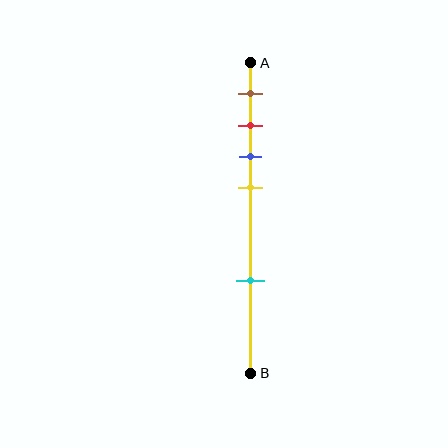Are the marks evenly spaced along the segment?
No, the marks are not evenly spaced.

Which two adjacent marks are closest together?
The red and blue marks are the closest adjacent pair.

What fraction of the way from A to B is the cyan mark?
The cyan mark is approximately 70% (0.7) of the way from A to B.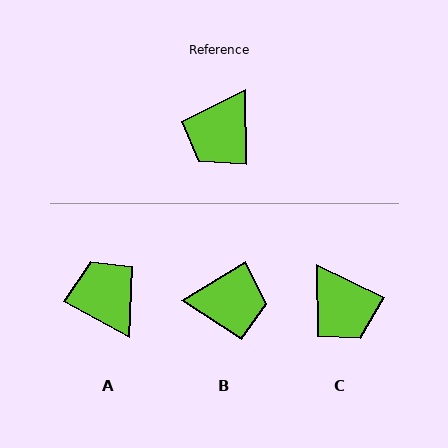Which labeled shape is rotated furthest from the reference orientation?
B, about 120 degrees away.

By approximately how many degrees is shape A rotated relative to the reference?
Approximately 119 degrees clockwise.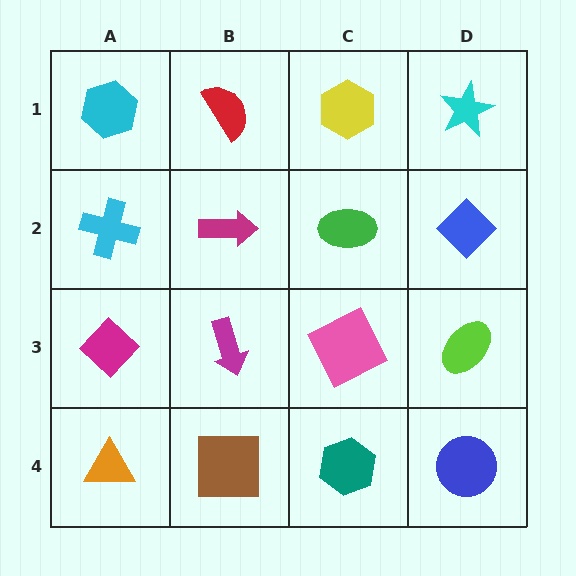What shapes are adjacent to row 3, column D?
A blue diamond (row 2, column D), a blue circle (row 4, column D), a pink square (row 3, column C).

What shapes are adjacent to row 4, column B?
A magenta arrow (row 3, column B), an orange triangle (row 4, column A), a teal hexagon (row 4, column C).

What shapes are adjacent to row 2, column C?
A yellow hexagon (row 1, column C), a pink square (row 3, column C), a magenta arrow (row 2, column B), a blue diamond (row 2, column D).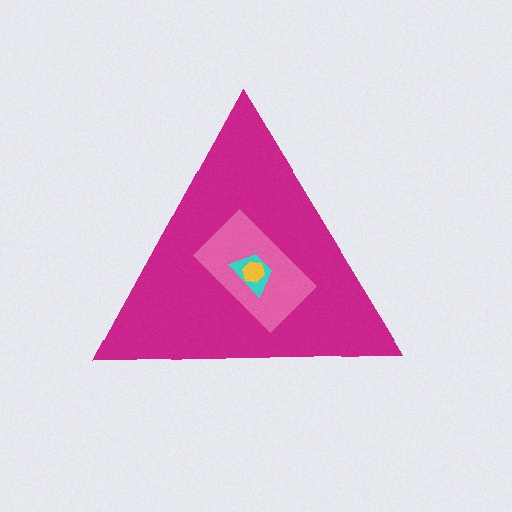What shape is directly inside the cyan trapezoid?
The yellow hexagon.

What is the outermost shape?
The magenta triangle.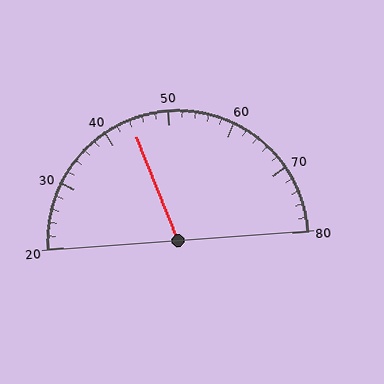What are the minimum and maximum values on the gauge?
The gauge ranges from 20 to 80.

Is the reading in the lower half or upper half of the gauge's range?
The reading is in the lower half of the range (20 to 80).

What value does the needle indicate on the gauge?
The needle indicates approximately 44.